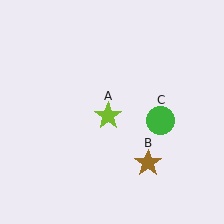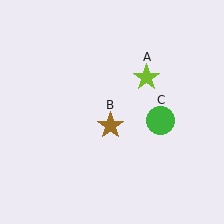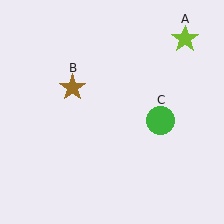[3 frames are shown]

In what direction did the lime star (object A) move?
The lime star (object A) moved up and to the right.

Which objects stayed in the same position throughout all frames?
Green circle (object C) remained stationary.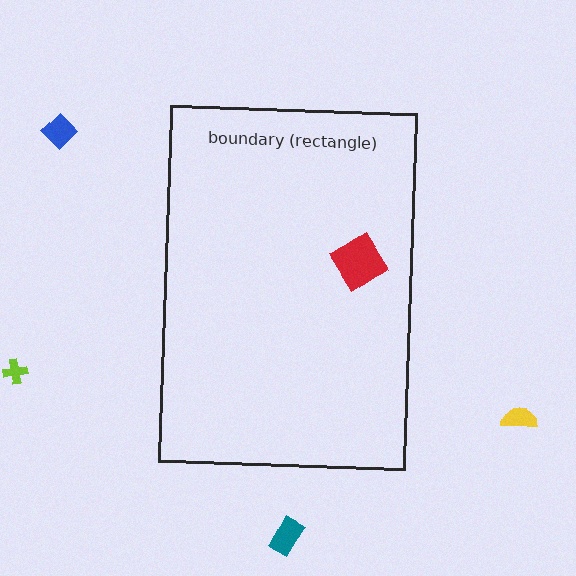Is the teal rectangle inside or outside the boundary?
Outside.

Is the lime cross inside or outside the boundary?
Outside.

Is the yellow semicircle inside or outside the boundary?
Outside.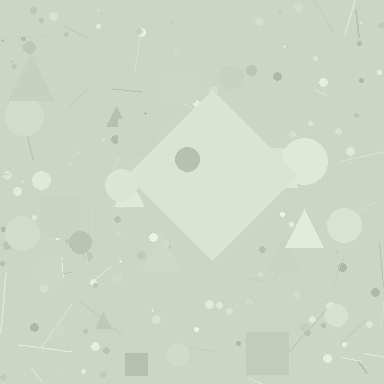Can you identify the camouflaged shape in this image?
The camouflaged shape is a diamond.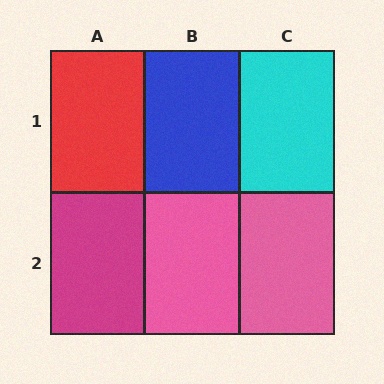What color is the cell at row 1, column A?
Red.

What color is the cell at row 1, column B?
Blue.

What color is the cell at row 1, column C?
Cyan.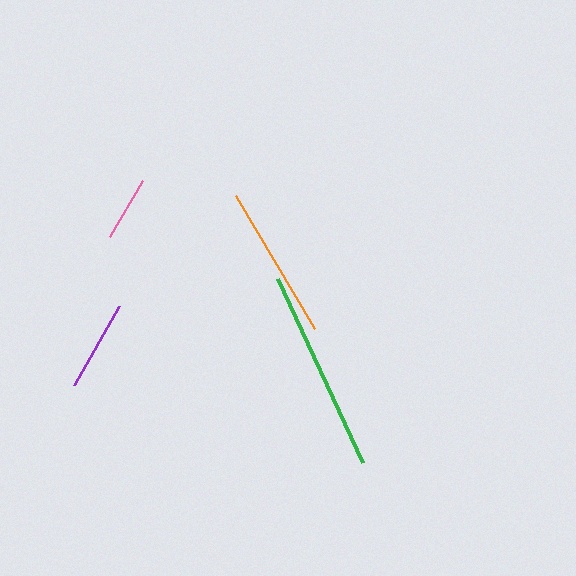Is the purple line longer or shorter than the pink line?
The purple line is longer than the pink line.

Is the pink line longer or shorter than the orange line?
The orange line is longer than the pink line.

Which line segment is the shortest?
The pink line is the shortest at approximately 65 pixels.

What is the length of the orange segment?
The orange segment is approximately 154 pixels long.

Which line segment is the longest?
The green line is the longest at approximately 203 pixels.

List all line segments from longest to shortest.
From longest to shortest: green, orange, purple, pink.